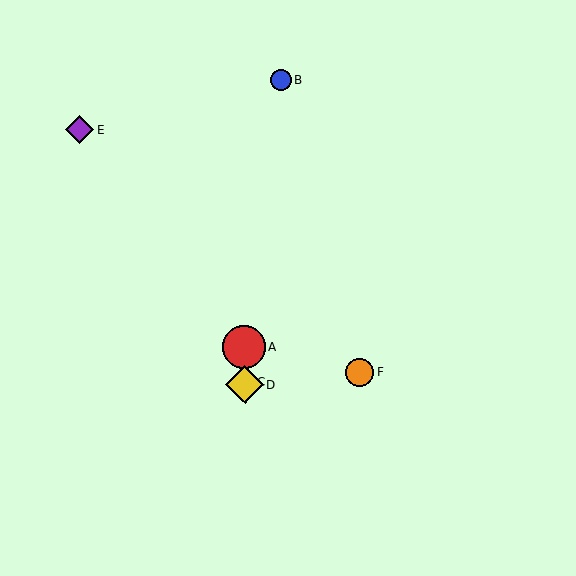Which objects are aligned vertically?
Objects A, C, D are aligned vertically.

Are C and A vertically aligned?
Yes, both are at x≈244.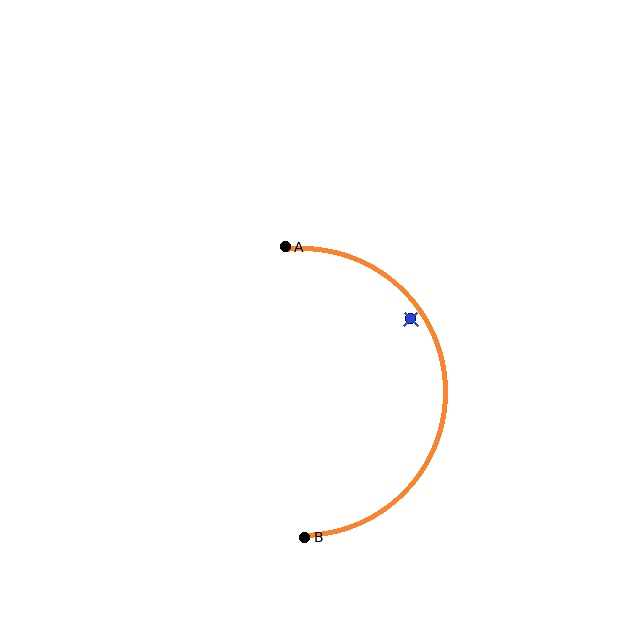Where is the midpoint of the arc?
The arc midpoint is the point on the curve farthest from the straight line joining A and B. It sits to the right of that line.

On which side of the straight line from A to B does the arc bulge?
The arc bulges to the right of the straight line connecting A and B.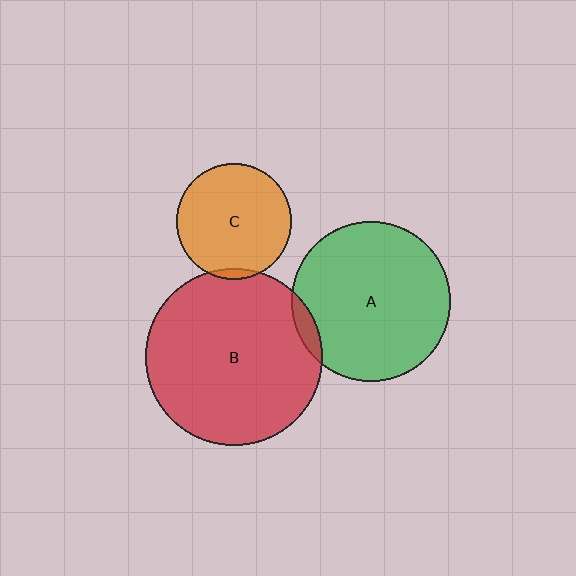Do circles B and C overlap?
Yes.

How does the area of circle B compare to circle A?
Approximately 1.2 times.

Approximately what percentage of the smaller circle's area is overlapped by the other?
Approximately 5%.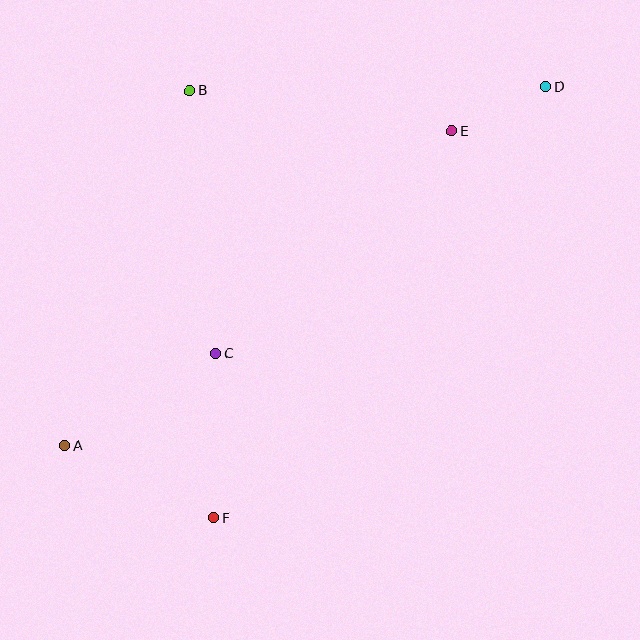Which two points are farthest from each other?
Points A and D are farthest from each other.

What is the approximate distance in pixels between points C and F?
The distance between C and F is approximately 164 pixels.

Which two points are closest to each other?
Points D and E are closest to each other.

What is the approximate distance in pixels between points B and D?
The distance between B and D is approximately 356 pixels.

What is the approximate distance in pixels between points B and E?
The distance between B and E is approximately 265 pixels.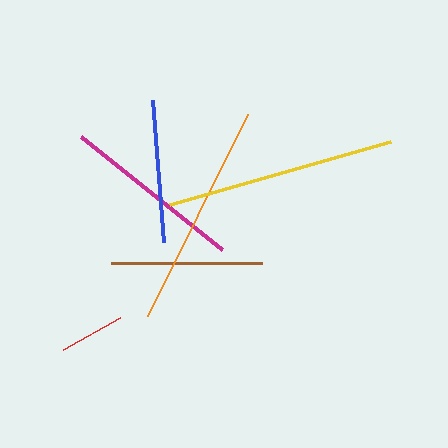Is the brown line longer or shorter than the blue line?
The brown line is longer than the blue line.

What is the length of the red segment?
The red segment is approximately 66 pixels long.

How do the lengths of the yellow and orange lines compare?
The yellow and orange lines are approximately the same length.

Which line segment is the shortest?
The red line is the shortest at approximately 66 pixels.